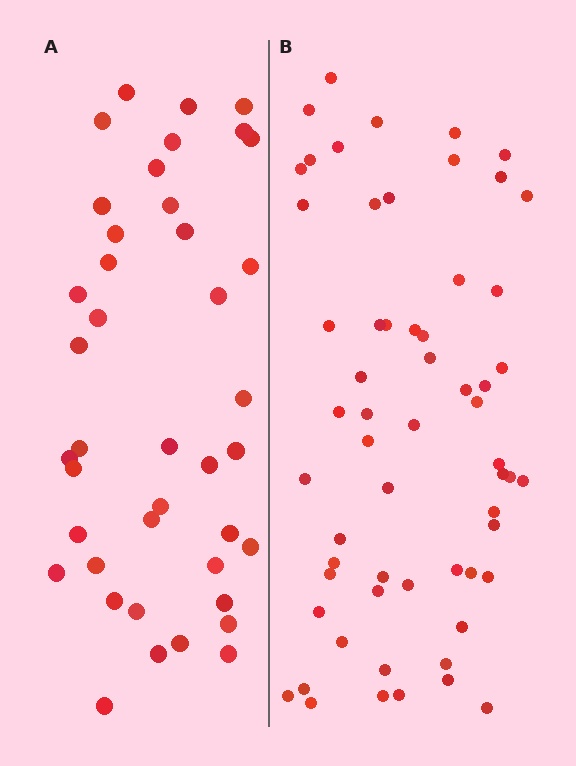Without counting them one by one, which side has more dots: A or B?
Region B (the right region) has more dots.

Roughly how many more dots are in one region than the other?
Region B has approximately 20 more dots than region A.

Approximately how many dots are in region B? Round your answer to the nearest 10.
About 60 dots.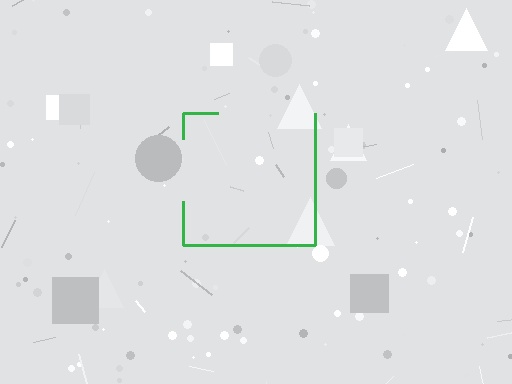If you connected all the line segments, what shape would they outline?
They would outline a square.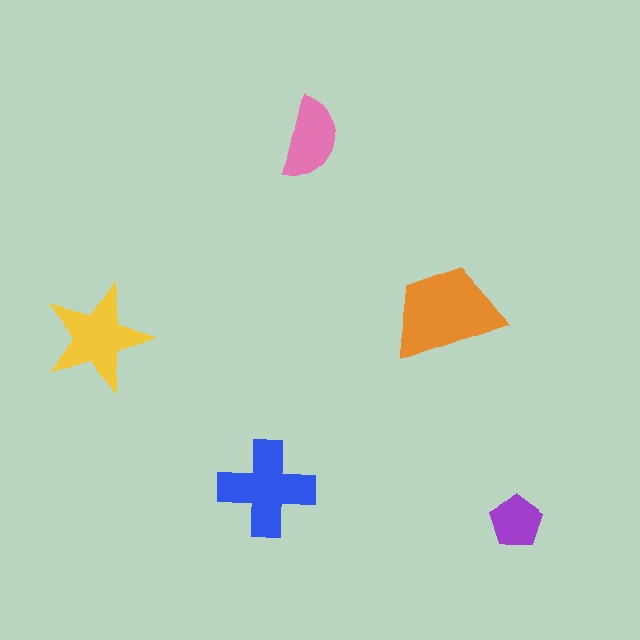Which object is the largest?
The orange trapezoid.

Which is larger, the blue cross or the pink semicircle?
The blue cross.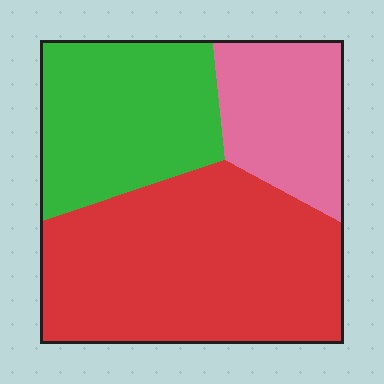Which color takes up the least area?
Pink, at roughly 20%.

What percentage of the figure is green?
Green takes up between a quarter and a half of the figure.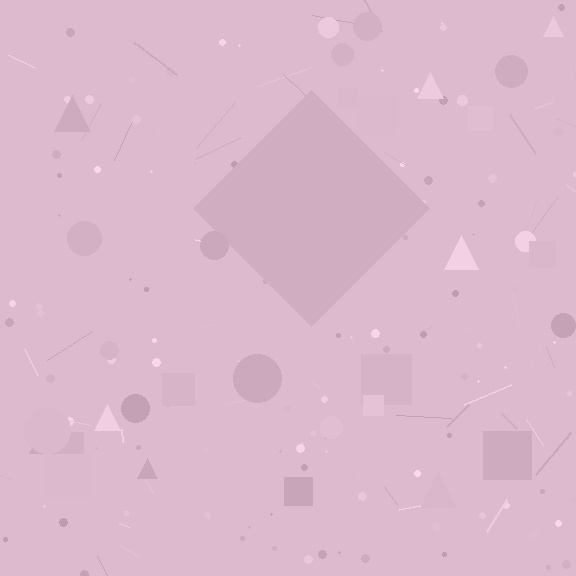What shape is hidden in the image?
A diamond is hidden in the image.